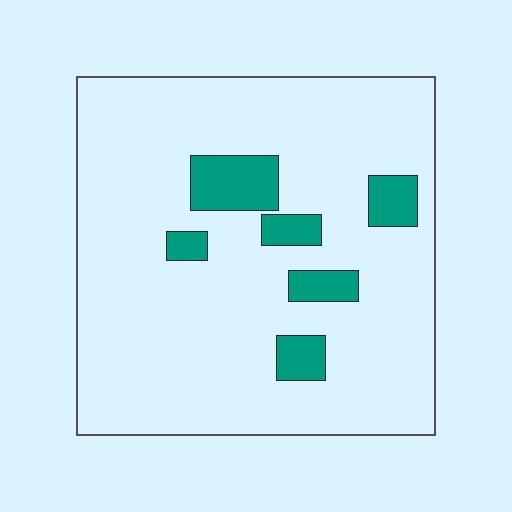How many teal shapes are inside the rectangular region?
6.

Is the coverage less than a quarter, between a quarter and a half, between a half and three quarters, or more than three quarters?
Less than a quarter.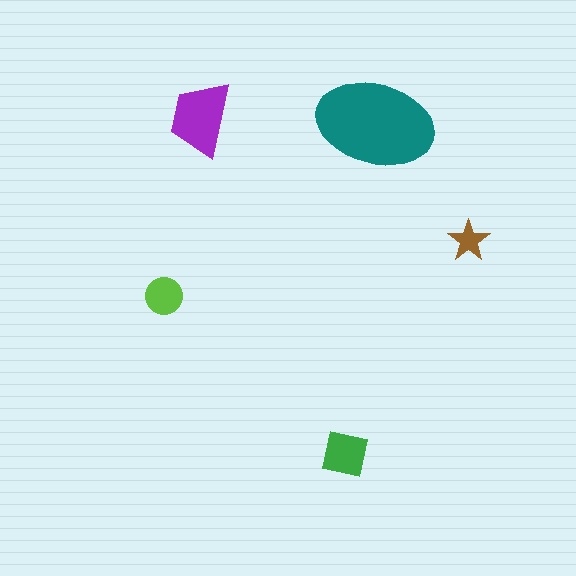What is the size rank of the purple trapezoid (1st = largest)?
2nd.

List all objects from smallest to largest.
The brown star, the lime circle, the green square, the purple trapezoid, the teal ellipse.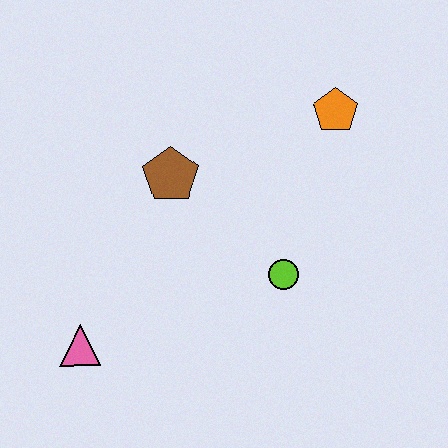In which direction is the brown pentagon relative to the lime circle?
The brown pentagon is to the left of the lime circle.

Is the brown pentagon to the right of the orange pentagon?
No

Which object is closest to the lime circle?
The brown pentagon is closest to the lime circle.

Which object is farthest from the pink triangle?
The orange pentagon is farthest from the pink triangle.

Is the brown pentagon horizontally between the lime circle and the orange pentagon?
No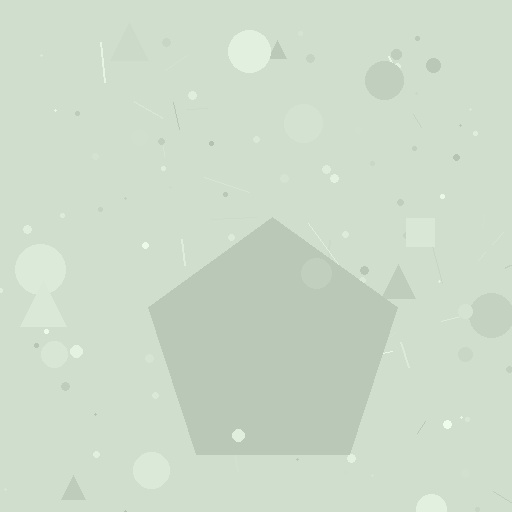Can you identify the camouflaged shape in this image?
The camouflaged shape is a pentagon.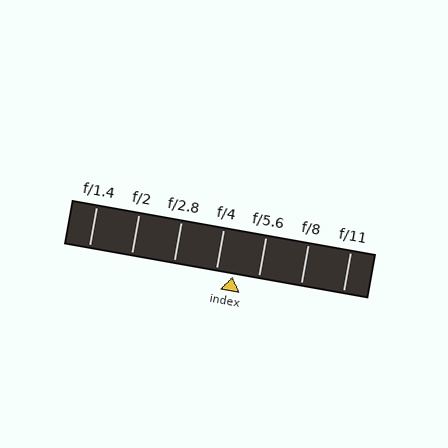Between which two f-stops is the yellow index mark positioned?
The index mark is between f/4 and f/5.6.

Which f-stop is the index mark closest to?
The index mark is closest to f/4.